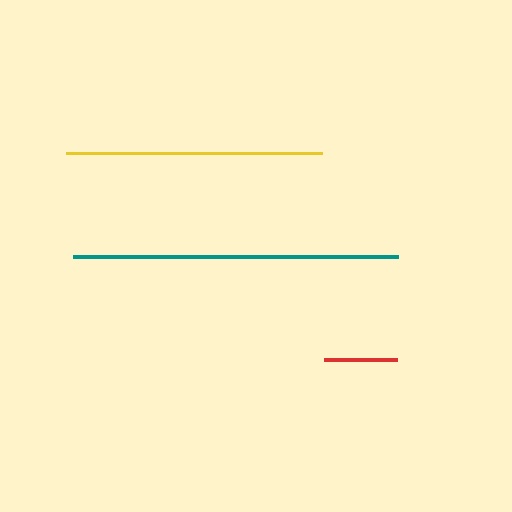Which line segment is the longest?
The teal line is the longest at approximately 325 pixels.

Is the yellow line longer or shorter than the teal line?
The teal line is longer than the yellow line.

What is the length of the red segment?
The red segment is approximately 73 pixels long.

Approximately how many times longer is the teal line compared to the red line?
The teal line is approximately 4.4 times the length of the red line.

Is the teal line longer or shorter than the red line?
The teal line is longer than the red line.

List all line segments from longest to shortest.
From longest to shortest: teal, yellow, red.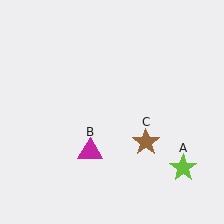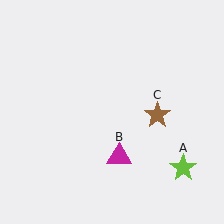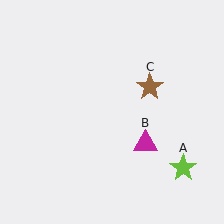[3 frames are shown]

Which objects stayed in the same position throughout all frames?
Lime star (object A) remained stationary.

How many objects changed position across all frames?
2 objects changed position: magenta triangle (object B), brown star (object C).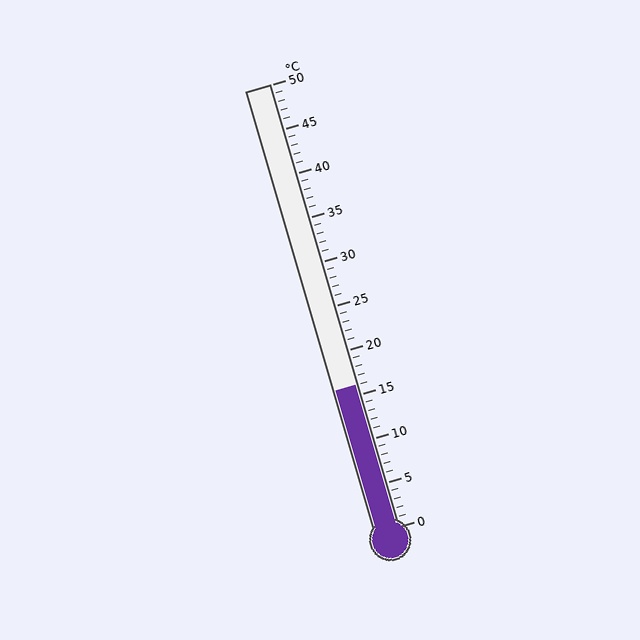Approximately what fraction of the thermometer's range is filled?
The thermometer is filled to approximately 30% of its range.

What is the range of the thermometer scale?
The thermometer scale ranges from 0°C to 50°C.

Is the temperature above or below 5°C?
The temperature is above 5°C.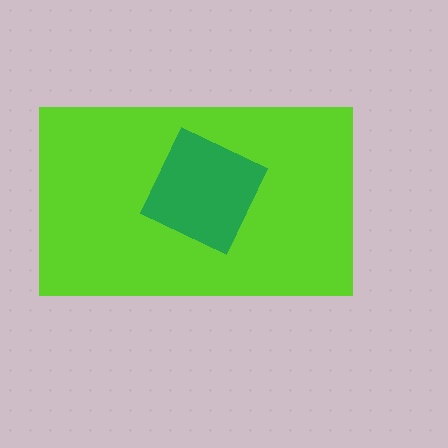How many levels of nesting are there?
2.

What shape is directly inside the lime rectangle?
The green square.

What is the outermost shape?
The lime rectangle.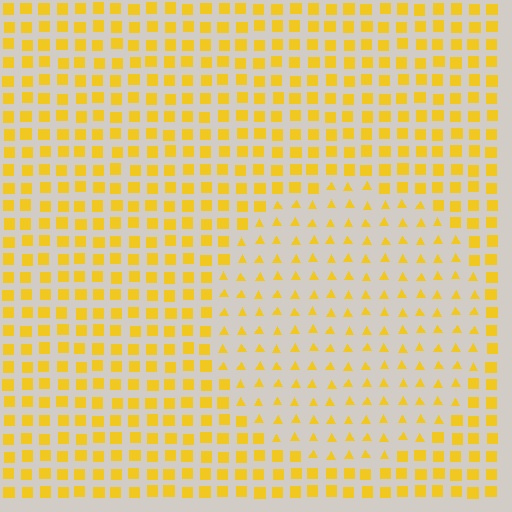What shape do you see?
I see a circle.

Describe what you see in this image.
The image is filled with small yellow elements arranged in a uniform grid. A circle-shaped region contains triangles, while the surrounding area contains squares. The boundary is defined purely by the change in element shape.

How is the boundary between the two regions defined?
The boundary is defined by a change in element shape: triangles inside vs. squares outside. All elements share the same color and spacing.